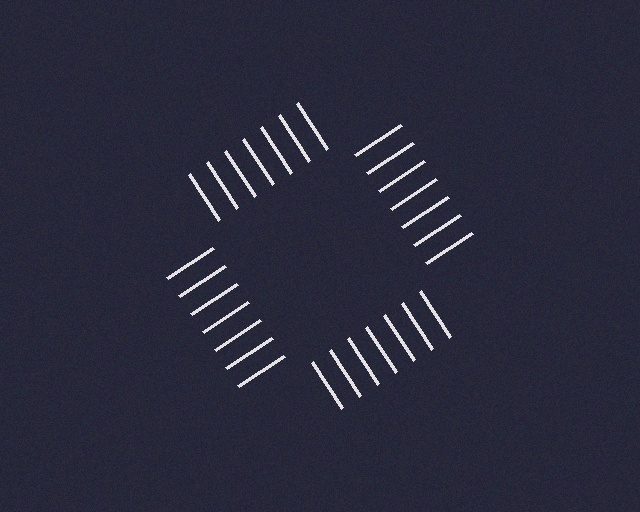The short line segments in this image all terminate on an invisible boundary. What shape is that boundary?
An illusory square — the line segments terminate on its edges but no continuous stroke is drawn.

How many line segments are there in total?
28 — 7 along each of the 4 edges.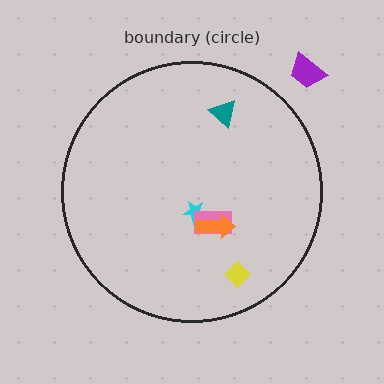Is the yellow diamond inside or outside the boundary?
Inside.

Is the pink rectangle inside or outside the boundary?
Inside.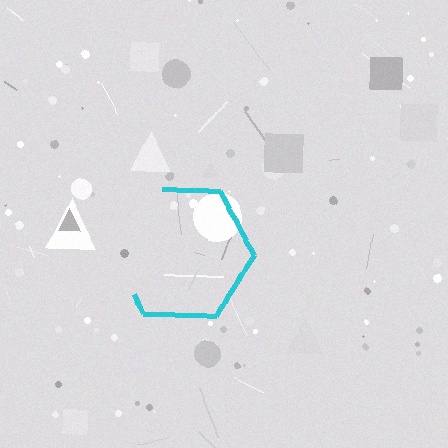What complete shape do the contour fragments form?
The contour fragments form a hexagon.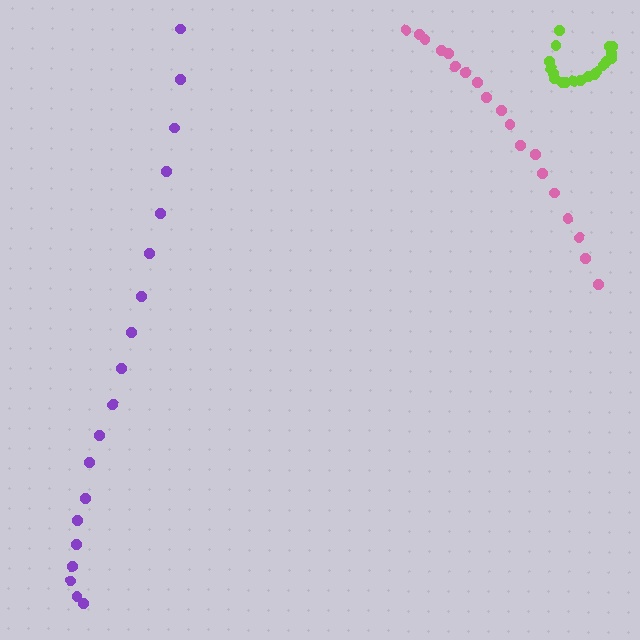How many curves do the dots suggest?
There are 3 distinct paths.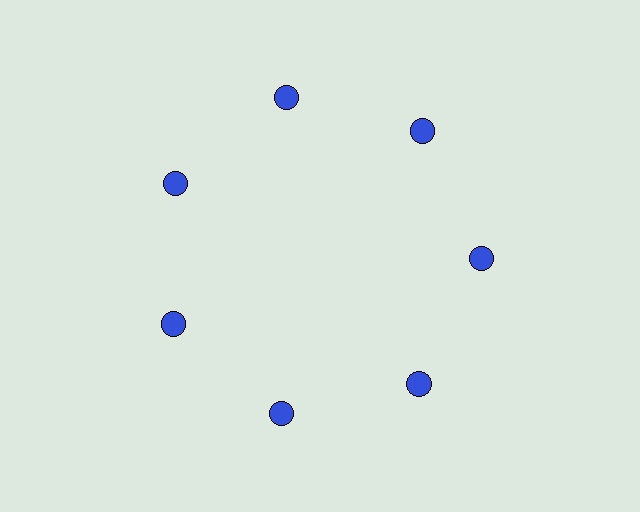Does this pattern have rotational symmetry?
Yes, this pattern has 7-fold rotational symmetry. It looks the same after rotating 51 degrees around the center.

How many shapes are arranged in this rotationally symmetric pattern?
There are 7 shapes, arranged in 7 groups of 1.